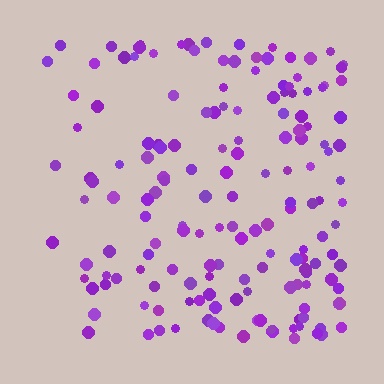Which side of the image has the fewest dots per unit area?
The left.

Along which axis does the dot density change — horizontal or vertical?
Horizontal.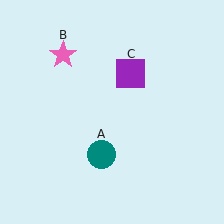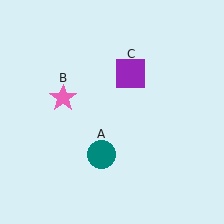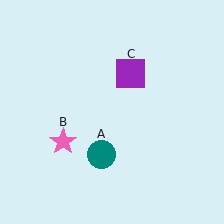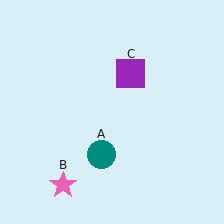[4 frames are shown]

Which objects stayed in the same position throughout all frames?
Teal circle (object A) and purple square (object C) remained stationary.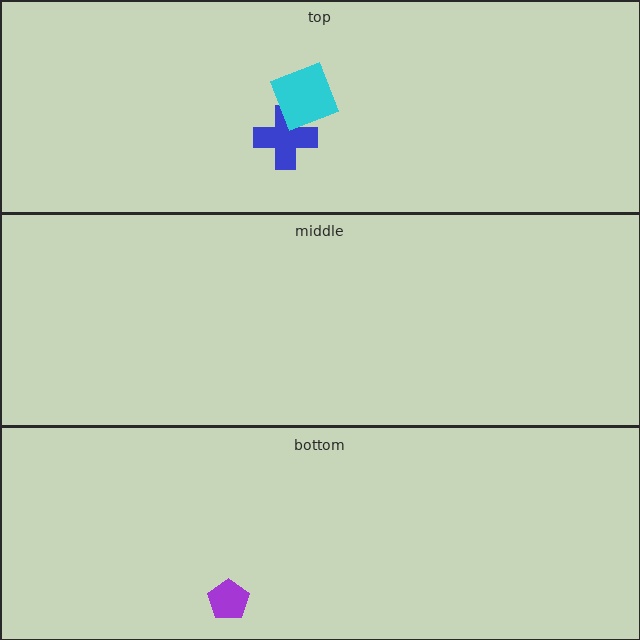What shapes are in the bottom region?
The purple pentagon.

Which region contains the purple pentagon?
The bottom region.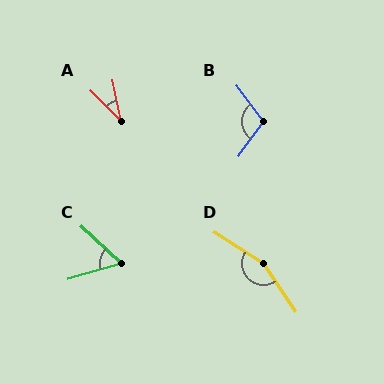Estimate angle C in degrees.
Approximately 59 degrees.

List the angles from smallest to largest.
A (33°), C (59°), B (108°), D (157°).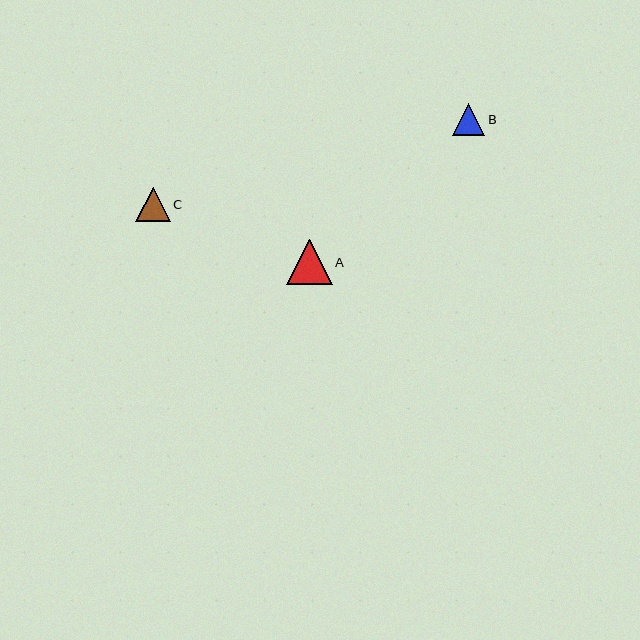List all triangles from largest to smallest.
From largest to smallest: A, C, B.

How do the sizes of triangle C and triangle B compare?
Triangle C and triangle B are approximately the same size.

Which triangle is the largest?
Triangle A is the largest with a size of approximately 45 pixels.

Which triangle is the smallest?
Triangle B is the smallest with a size of approximately 33 pixels.